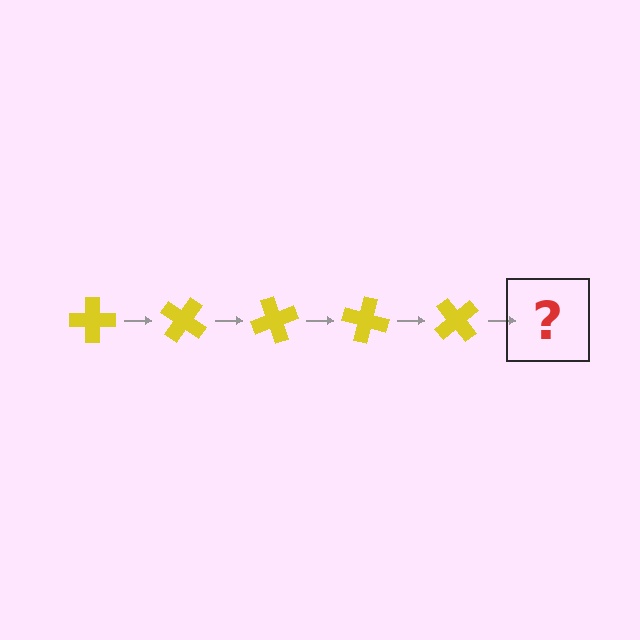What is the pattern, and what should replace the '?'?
The pattern is that the cross rotates 35 degrees each step. The '?' should be a yellow cross rotated 175 degrees.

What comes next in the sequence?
The next element should be a yellow cross rotated 175 degrees.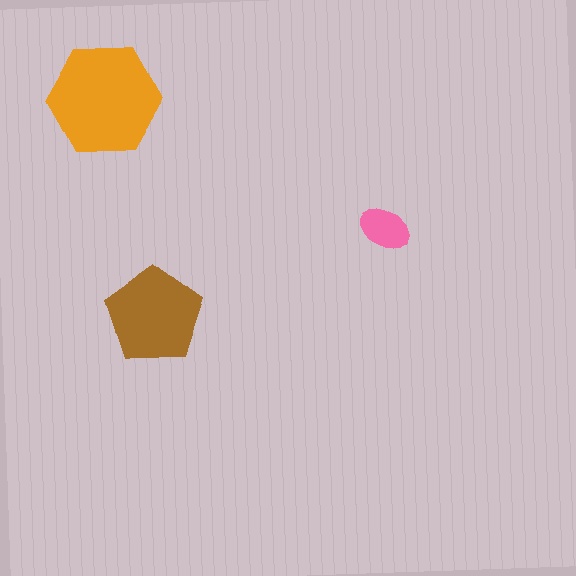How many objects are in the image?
There are 3 objects in the image.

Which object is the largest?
The orange hexagon.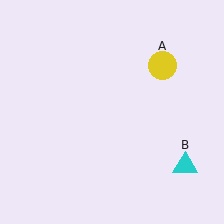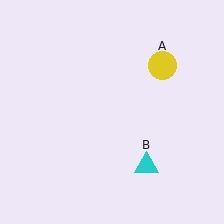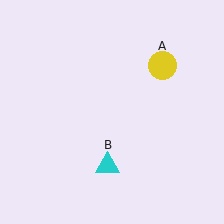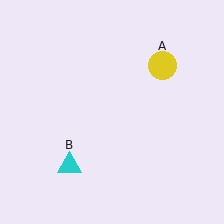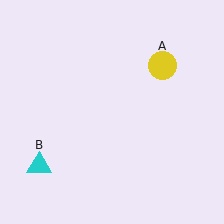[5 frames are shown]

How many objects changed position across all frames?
1 object changed position: cyan triangle (object B).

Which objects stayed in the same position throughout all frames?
Yellow circle (object A) remained stationary.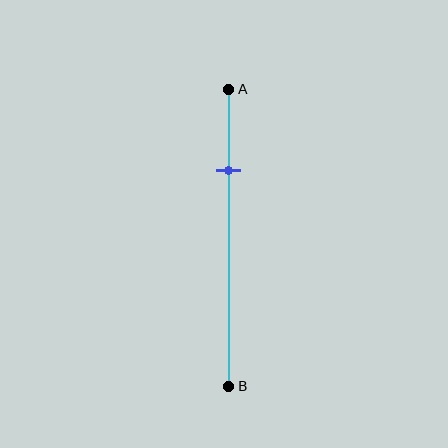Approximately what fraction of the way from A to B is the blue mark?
The blue mark is approximately 25% of the way from A to B.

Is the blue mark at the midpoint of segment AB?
No, the mark is at about 25% from A, not at the 50% midpoint.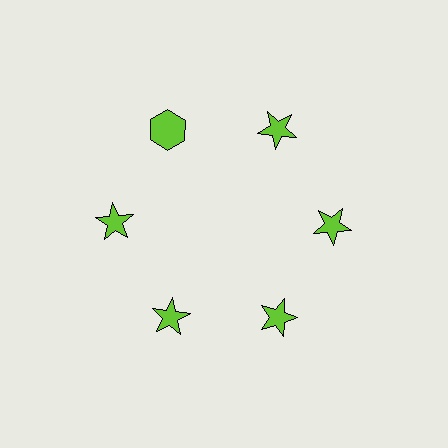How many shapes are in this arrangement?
There are 6 shapes arranged in a ring pattern.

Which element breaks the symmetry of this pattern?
The lime hexagon at roughly the 11 o'clock position breaks the symmetry. All other shapes are lime stars.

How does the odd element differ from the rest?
It has a different shape: hexagon instead of star.